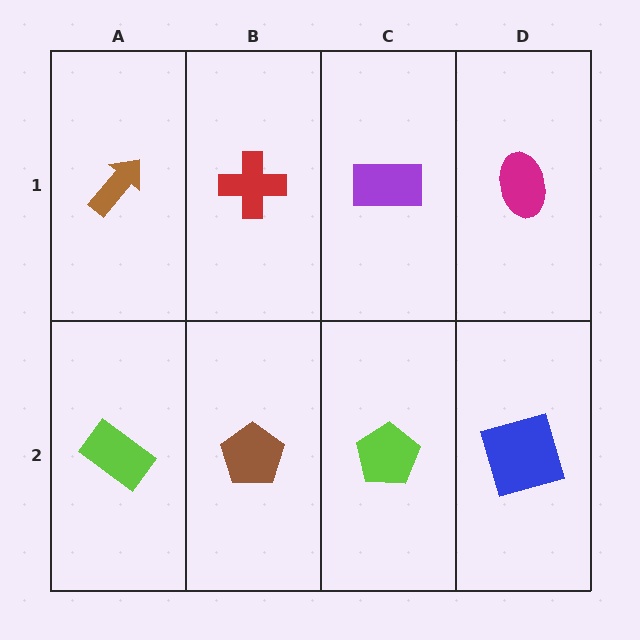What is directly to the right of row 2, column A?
A brown pentagon.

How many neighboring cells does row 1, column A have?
2.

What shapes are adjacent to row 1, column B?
A brown pentagon (row 2, column B), a brown arrow (row 1, column A), a purple rectangle (row 1, column C).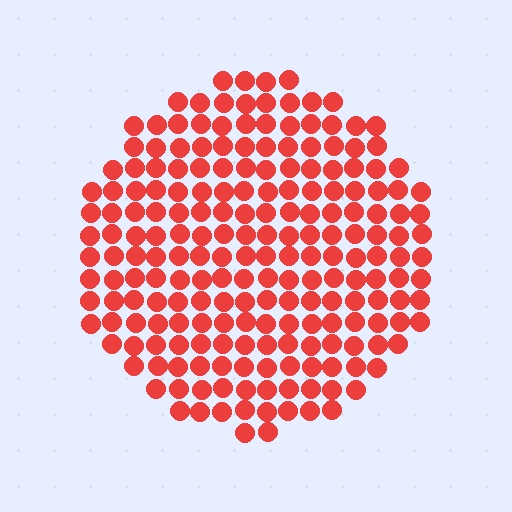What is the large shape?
The large shape is a circle.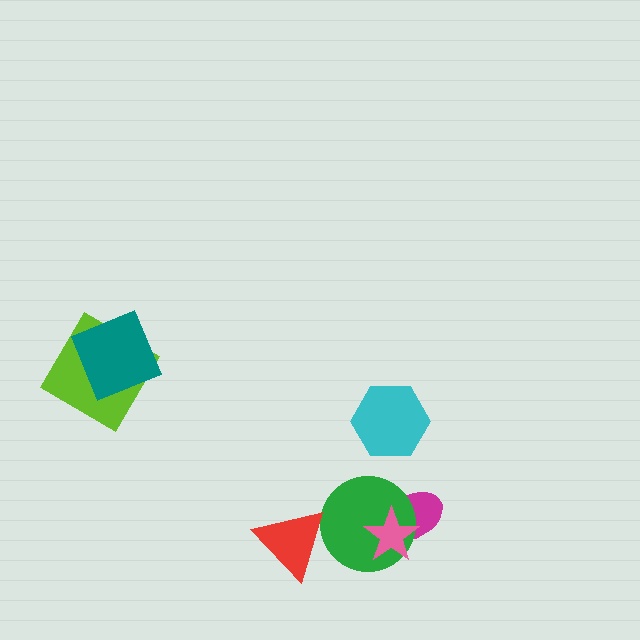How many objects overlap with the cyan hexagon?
0 objects overlap with the cyan hexagon.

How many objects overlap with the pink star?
2 objects overlap with the pink star.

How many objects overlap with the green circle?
3 objects overlap with the green circle.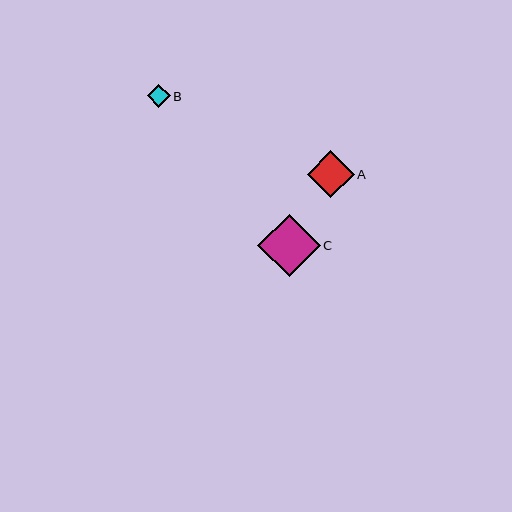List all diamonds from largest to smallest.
From largest to smallest: C, A, B.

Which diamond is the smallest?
Diamond B is the smallest with a size of approximately 23 pixels.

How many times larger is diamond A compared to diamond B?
Diamond A is approximately 2.0 times the size of diamond B.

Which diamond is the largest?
Diamond C is the largest with a size of approximately 62 pixels.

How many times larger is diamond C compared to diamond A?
Diamond C is approximately 1.3 times the size of diamond A.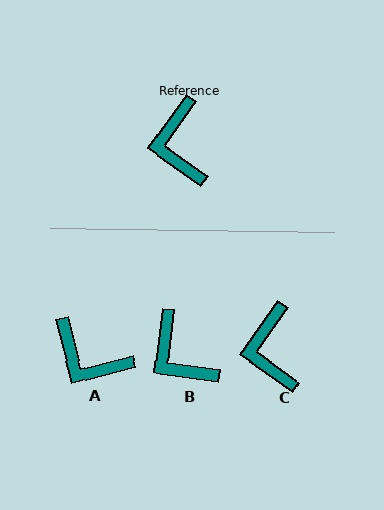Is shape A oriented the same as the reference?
No, it is off by about 50 degrees.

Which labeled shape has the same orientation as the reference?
C.